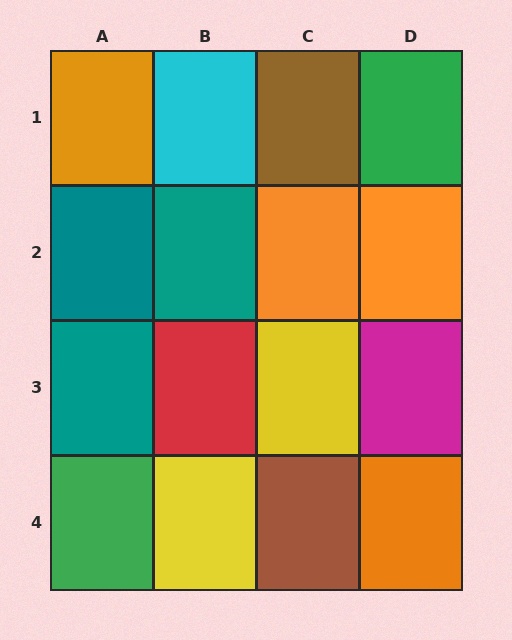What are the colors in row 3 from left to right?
Teal, red, yellow, magenta.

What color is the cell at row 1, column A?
Orange.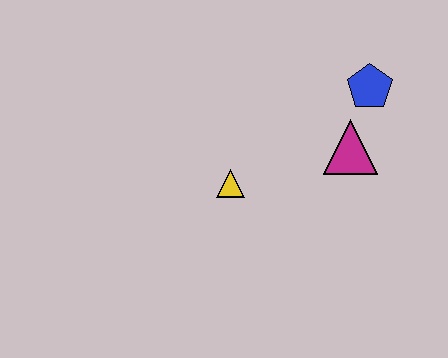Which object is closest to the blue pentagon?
The magenta triangle is closest to the blue pentagon.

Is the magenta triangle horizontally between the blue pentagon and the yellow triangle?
Yes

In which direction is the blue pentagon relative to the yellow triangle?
The blue pentagon is to the right of the yellow triangle.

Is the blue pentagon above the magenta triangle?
Yes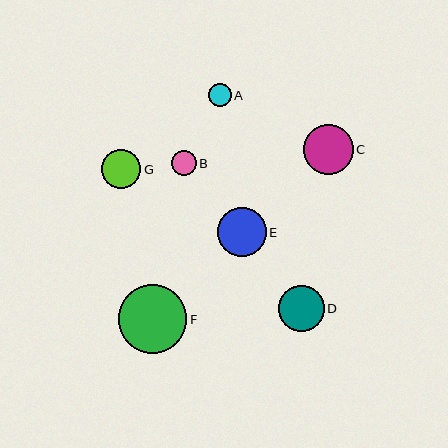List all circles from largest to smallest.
From largest to smallest: F, C, E, D, G, B, A.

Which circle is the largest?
Circle F is the largest with a size of approximately 69 pixels.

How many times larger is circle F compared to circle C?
Circle F is approximately 1.4 times the size of circle C.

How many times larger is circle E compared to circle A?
Circle E is approximately 2.2 times the size of circle A.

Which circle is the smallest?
Circle A is the smallest with a size of approximately 23 pixels.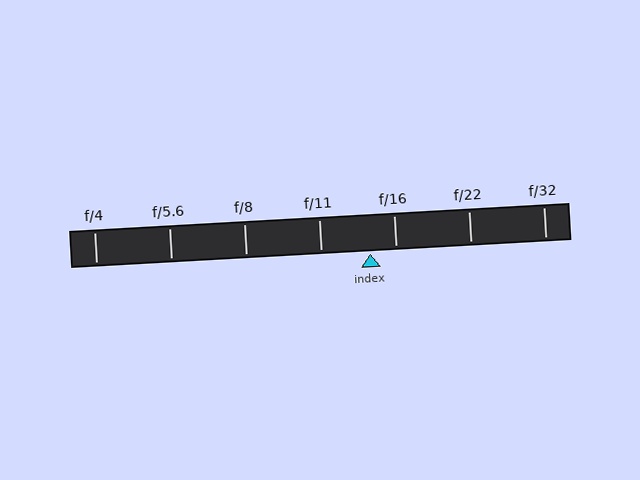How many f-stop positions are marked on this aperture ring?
There are 7 f-stop positions marked.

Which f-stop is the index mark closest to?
The index mark is closest to f/16.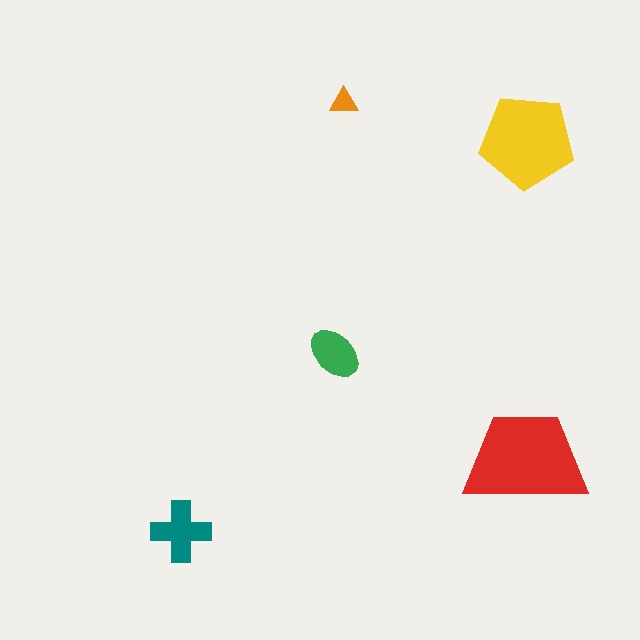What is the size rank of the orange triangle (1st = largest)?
5th.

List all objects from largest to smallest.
The red trapezoid, the yellow pentagon, the teal cross, the green ellipse, the orange triangle.